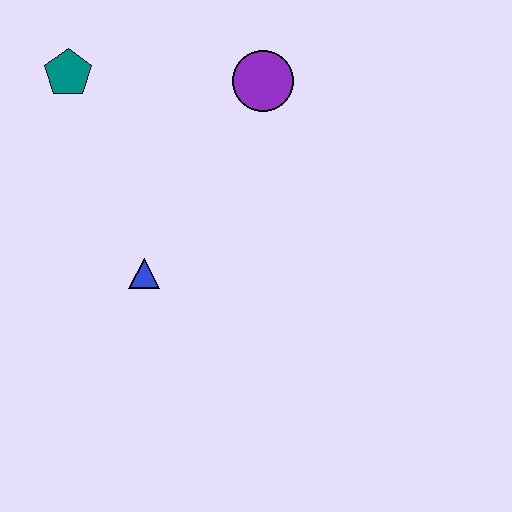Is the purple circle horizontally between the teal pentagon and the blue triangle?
No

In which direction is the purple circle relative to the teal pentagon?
The purple circle is to the right of the teal pentagon.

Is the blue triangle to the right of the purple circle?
No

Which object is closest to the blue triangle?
The teal pentagon is closest to the blue triangle.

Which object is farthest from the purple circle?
The blue triangle is farthest from the purple circle.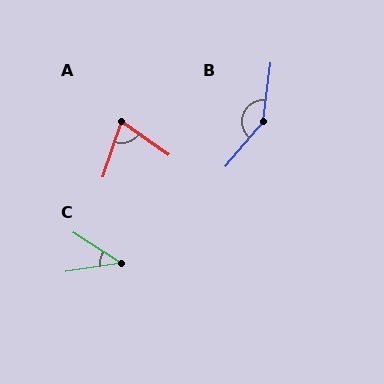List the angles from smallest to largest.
C (42°), A (74°), B (148°).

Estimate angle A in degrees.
Approximately 74 degrees.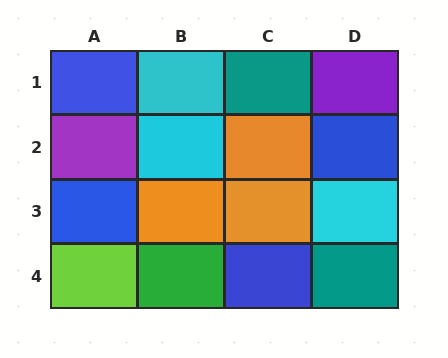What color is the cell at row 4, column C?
Blue.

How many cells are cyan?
3 cells are cyan.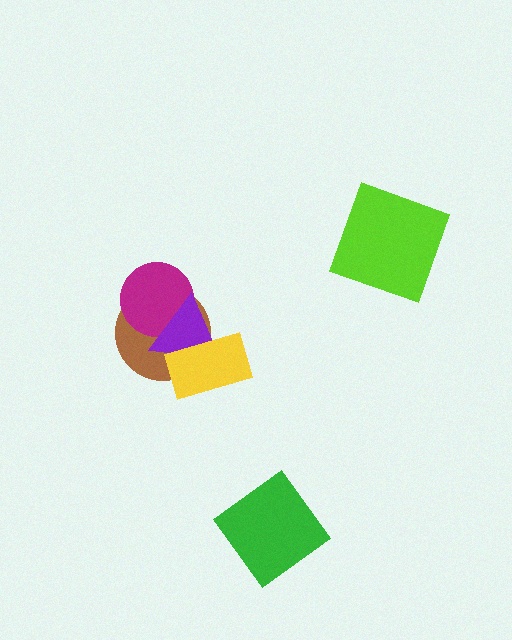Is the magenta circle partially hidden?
Yes, it is partially covered by another shape.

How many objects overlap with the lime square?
0 objects overlap with the lime square.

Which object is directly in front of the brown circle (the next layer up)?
The magenta circle is directly in front of the brown circle.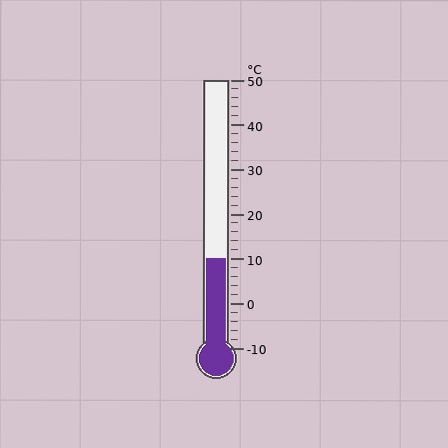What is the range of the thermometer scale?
The thermometer scale ranges from -10°C to 50°C.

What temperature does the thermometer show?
The thermometer shows approximately 10°C.